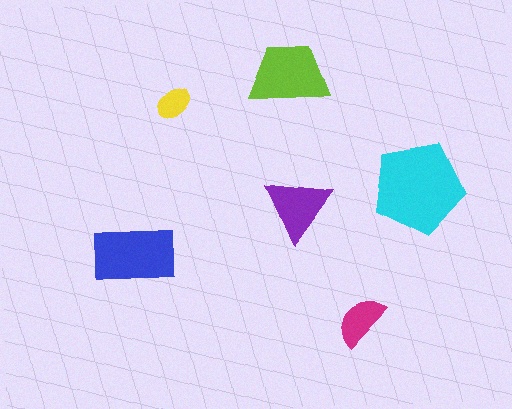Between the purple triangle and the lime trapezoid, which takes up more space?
The lime trapezoid.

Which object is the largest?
The cyan pentagon.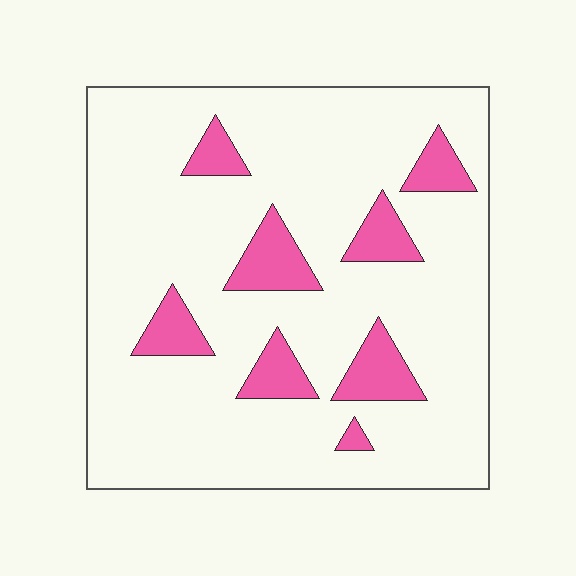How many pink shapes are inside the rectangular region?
8.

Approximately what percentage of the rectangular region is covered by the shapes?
Approximately 15%.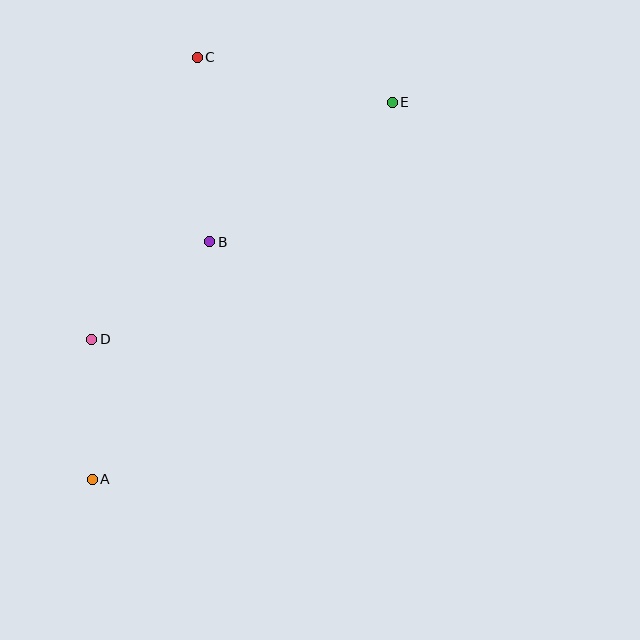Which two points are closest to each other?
Points A and D are closest to each other.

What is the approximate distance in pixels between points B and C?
The distance between B and C is approximately 185 pixels.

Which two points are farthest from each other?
Points A and E are farthest from each other.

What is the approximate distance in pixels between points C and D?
The distance between C and D is approximately 301 pixels.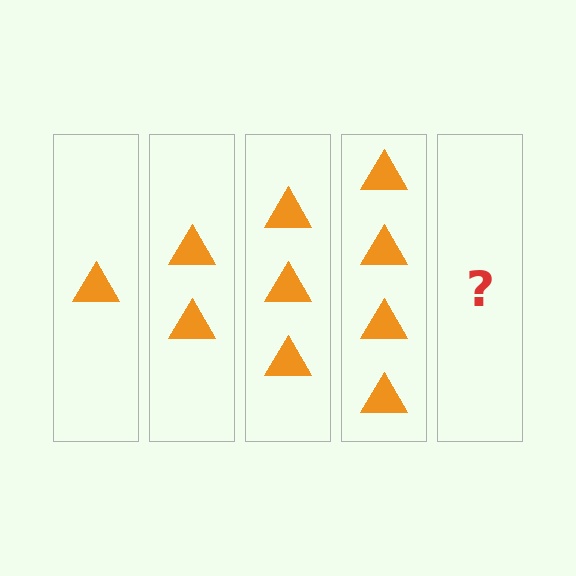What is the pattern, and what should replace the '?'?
The pattern is that each step adds one more triangle. The '?' should be 5 triangles.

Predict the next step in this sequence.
The next step is 5 triangles.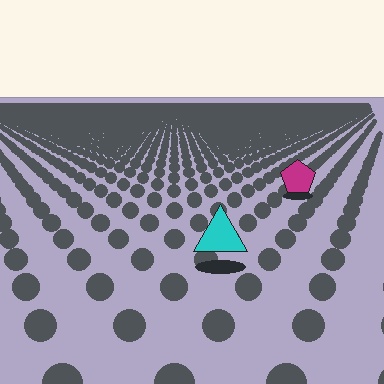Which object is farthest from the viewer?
The magenta pentagon is farthest from the viewer. It appears smaller and the ground texture around it is denser.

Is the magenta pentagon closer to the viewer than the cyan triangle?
No. The cyan triangle is closer — you can tell from the texture gradient: the ground texture is coarser near it.